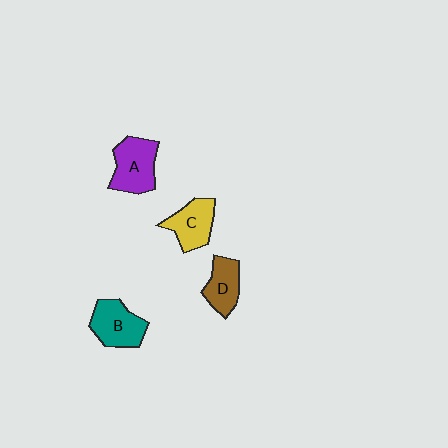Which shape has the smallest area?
Shape D (brown).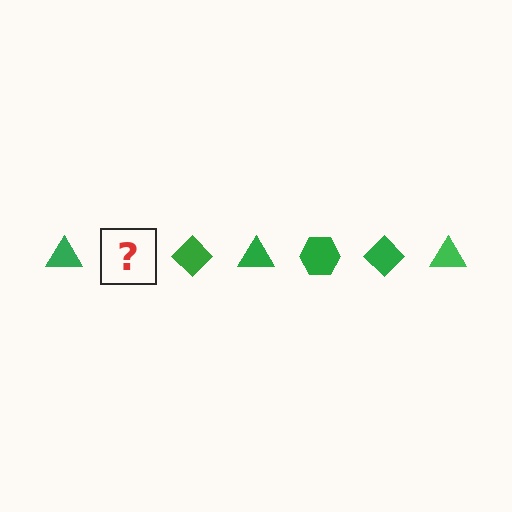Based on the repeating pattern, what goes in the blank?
The blank should be a green hexagon.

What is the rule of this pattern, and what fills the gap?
The rule is that the pattern cycles through triangle, hexagon, diamond shapes in green. The gap should be filled with a green hexagon.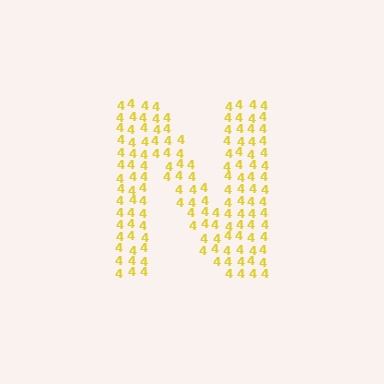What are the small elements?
The small elements are digit 4's.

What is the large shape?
The large shape is the letter N.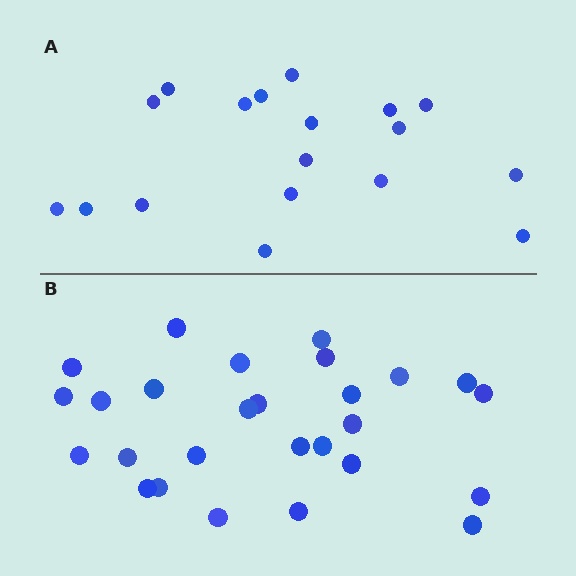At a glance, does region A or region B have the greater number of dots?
Region B (the bottom region) has more dots.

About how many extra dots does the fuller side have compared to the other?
Region B has roughly 8 or so more dots than region A.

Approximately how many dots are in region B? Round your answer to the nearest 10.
About 30 dots. (The exact count is 27, which rounds to 30.)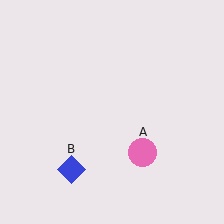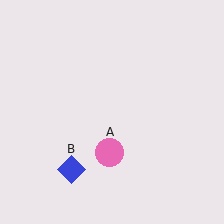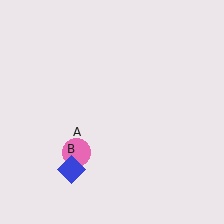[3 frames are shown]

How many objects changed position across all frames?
1 object changed position: pink circle (object A).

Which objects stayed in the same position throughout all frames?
Blue diamond (object B) remained stationary.